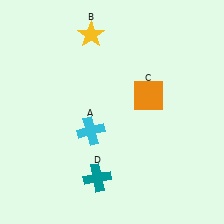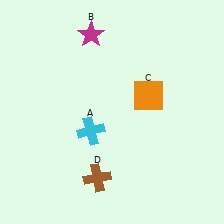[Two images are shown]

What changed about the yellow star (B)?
In Image 1, B is yellow. In Image 2, it changed to magenta.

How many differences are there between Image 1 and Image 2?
There are 2 differences between the two images.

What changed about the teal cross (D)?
In Image 1, D is teal. In Image 2, it changed to brown.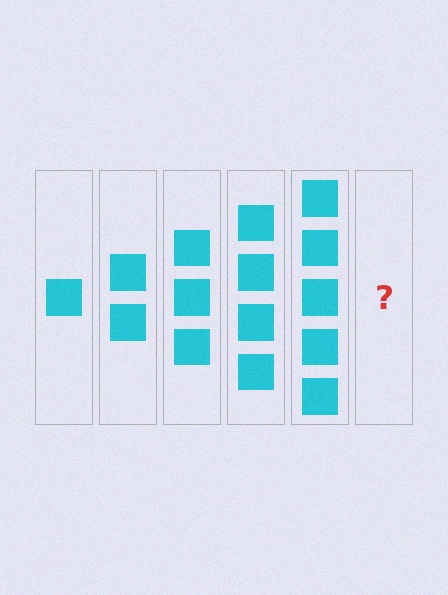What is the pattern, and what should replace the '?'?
The pattern is that each step adds one more square. The '?' should be 6 squares.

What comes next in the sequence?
The next element should be 6 squares.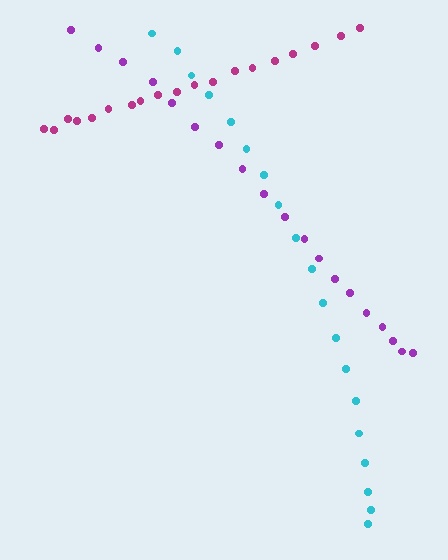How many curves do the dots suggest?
There are 3 distinct paths.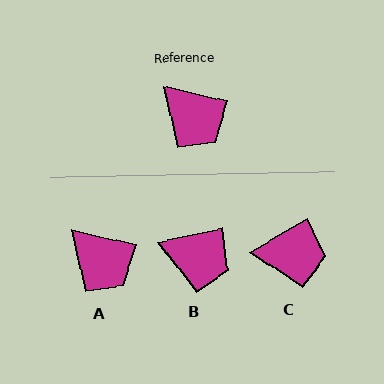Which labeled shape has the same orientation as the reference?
A.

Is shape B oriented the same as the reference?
No, it is off by about 25 degrees.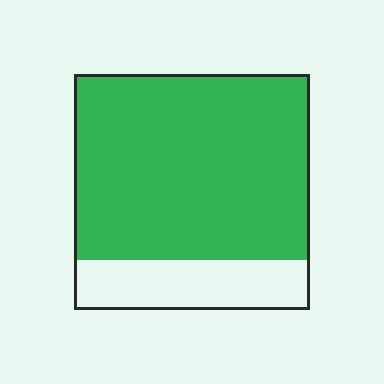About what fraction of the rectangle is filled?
About four fifths (4/5).